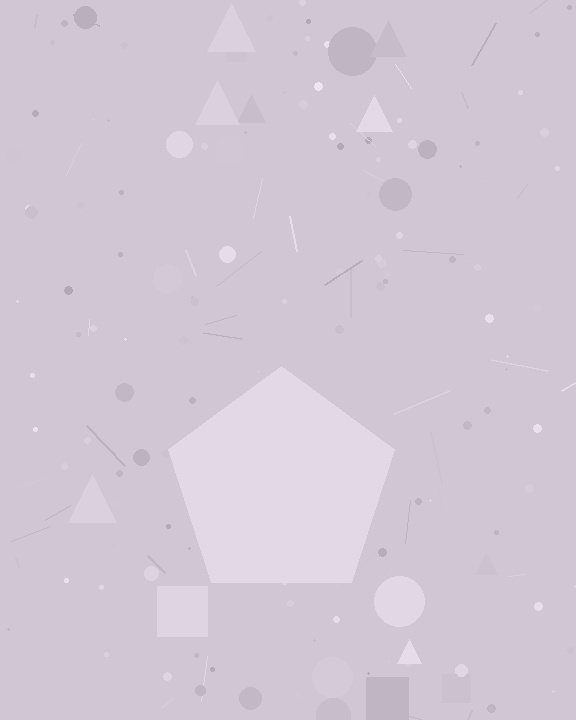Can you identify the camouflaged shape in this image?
The camouflaged shape is a pentagon.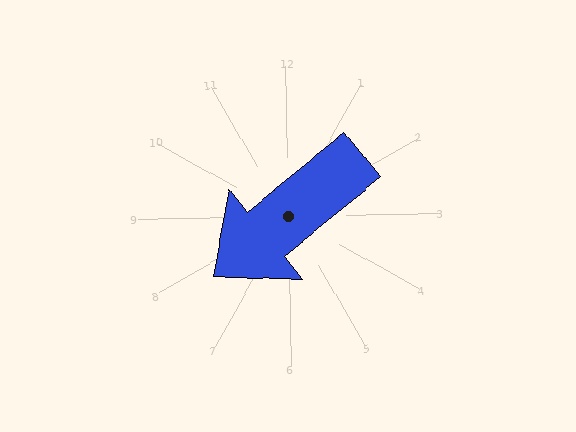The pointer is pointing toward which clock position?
Roughly 8 o'clock.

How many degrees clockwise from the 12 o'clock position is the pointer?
Approximately 232 degrees.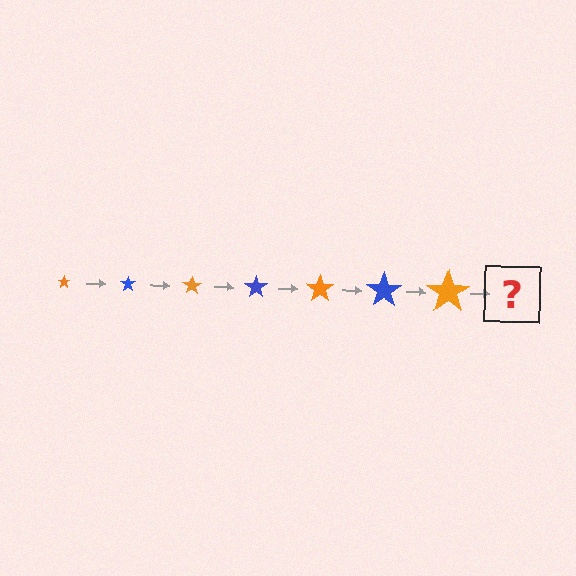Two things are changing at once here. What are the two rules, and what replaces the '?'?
The two rules are that the star grows larger each step and the color cycles through orange and blue. The '?' should be a blue star, larger than the previous one.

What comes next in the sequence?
The next element should be a blue star, larger than the previous one.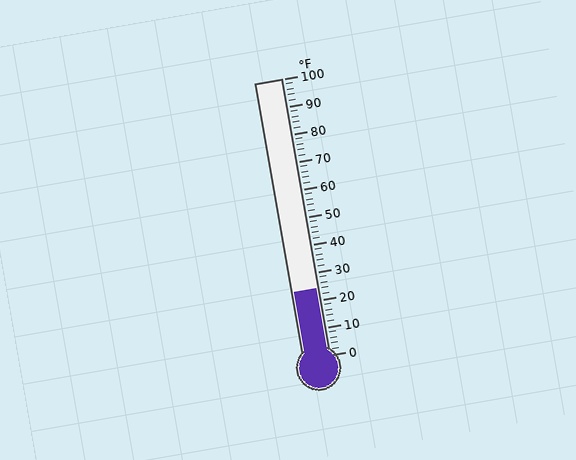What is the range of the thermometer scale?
The thermometer scale ranges from 0°F to 100°F.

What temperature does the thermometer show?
The thermometer shows approximately 24°F.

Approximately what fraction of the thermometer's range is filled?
The thermometer is filled to approximately 25% of its range.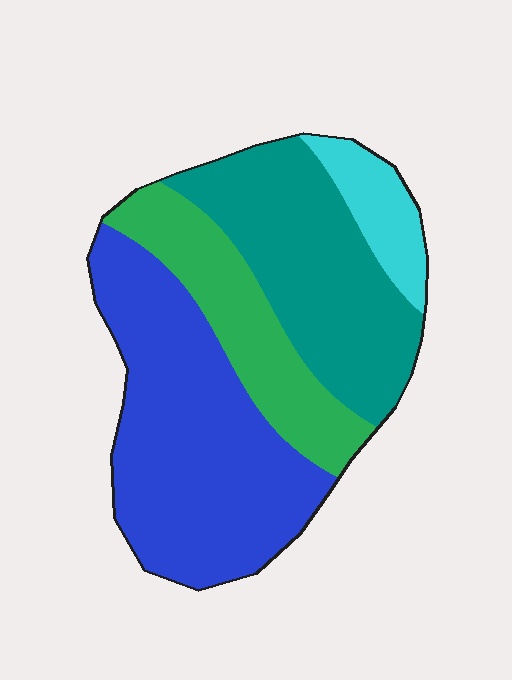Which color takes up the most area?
Blue, at roughly 40%.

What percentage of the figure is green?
Green takes up about one fifth (1/5) of the figure.